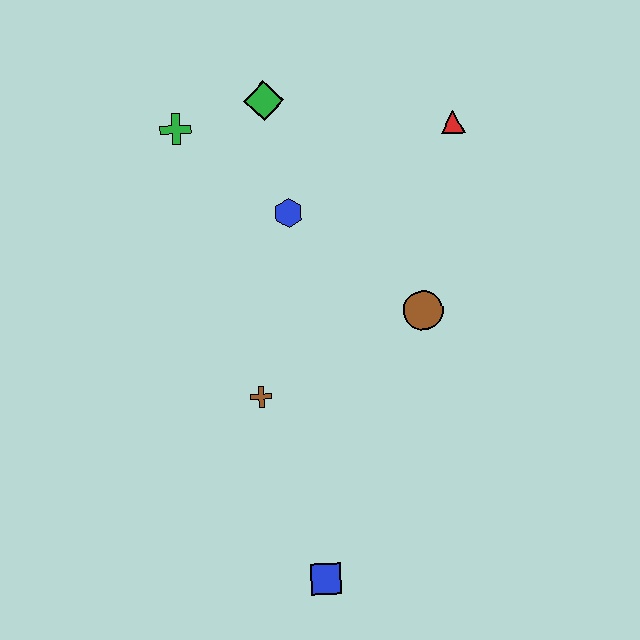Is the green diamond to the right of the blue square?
No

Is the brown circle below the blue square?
No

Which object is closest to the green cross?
The green diamond is closest to the green cross.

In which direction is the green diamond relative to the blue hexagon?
The green diamond is above the blue hexagon.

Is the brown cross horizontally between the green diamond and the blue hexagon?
No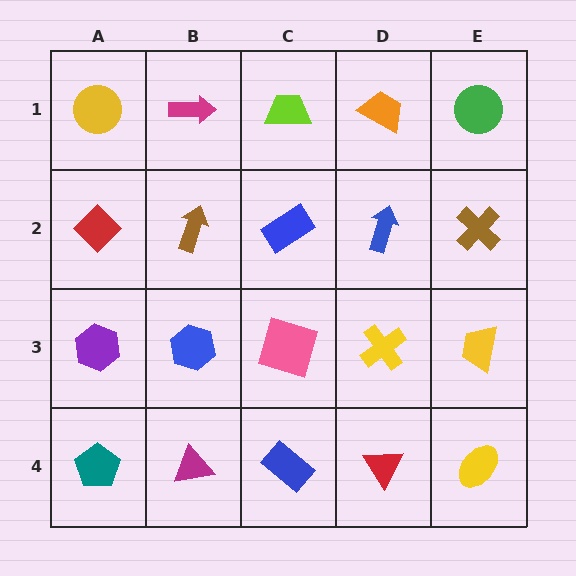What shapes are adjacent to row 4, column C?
A pink square (row 3, column C), a magenta triangle (row 4, column B), a red triangle (row 4, column D).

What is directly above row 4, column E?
A yellow trapezoid.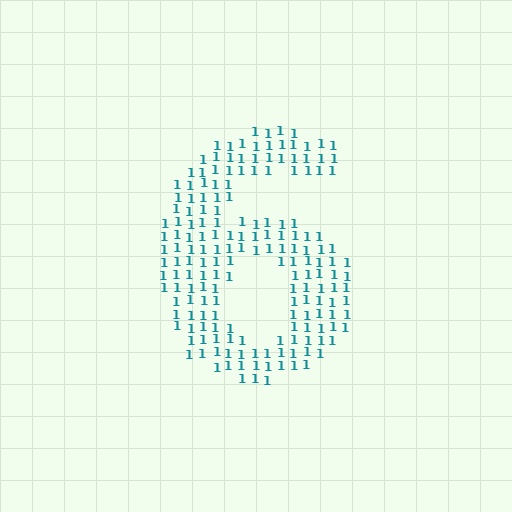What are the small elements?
The small elements are digit 1's.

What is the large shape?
The large shape is the digit 6.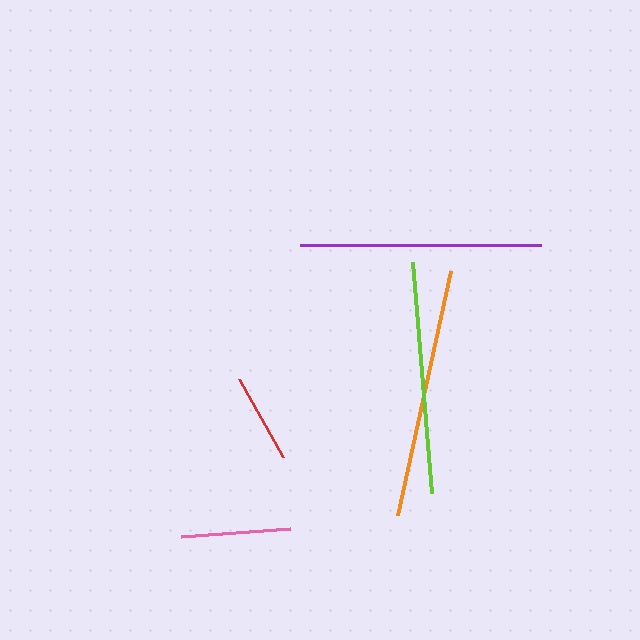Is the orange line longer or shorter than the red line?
The orange line is longer than the red line.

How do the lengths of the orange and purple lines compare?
The orange and purple lines are approximately the same length.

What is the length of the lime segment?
The lime segment is approximately 232 pixels long.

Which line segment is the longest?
The orange line is the longest at approximately 249 pixels.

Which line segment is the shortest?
The red line is the shortest at approximately 89 pixels.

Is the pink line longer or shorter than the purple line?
The purple line is longer than the pink line.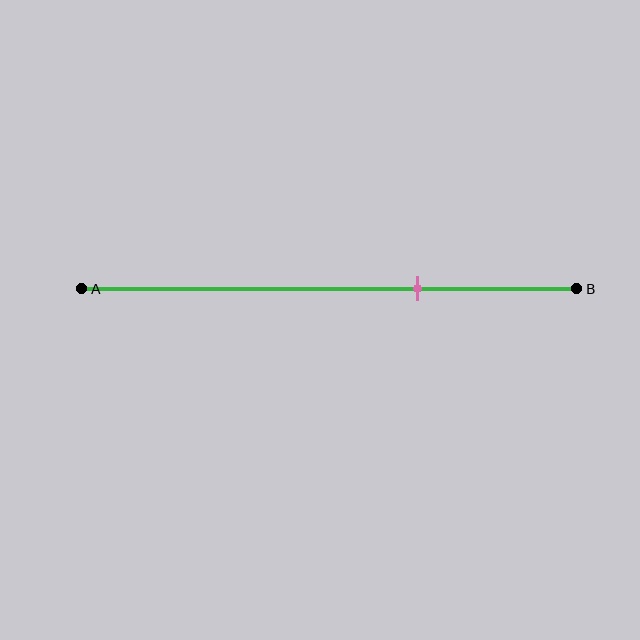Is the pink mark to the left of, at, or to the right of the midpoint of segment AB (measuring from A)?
The pink mark is to the right of the midpoint of segment AB.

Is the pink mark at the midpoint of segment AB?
No, the mark is at about 70% from A, not at the 50% midpoint.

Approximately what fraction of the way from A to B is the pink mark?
The pink mark is approximately 70% of the way from A to B.